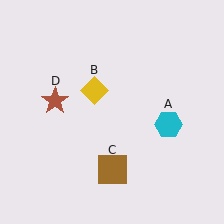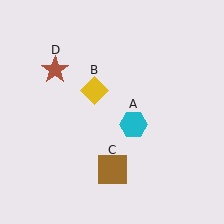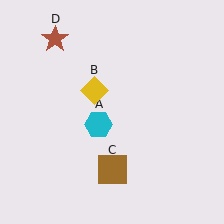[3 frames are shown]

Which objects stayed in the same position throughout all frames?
Yellow diamond (object B) and brown square (object C) remained stationary.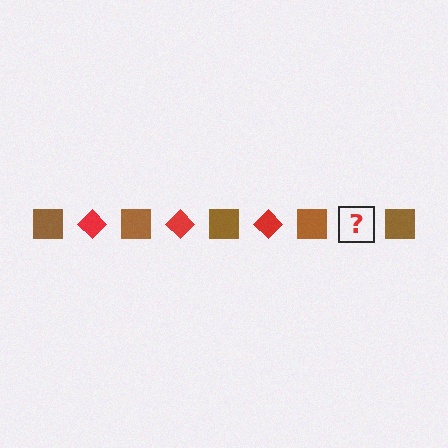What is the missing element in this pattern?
The missing element is a red diamond.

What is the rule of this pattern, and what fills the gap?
The rule is that the pattern alternates between brown square and red diamond. The gap should be filled with a red diamond.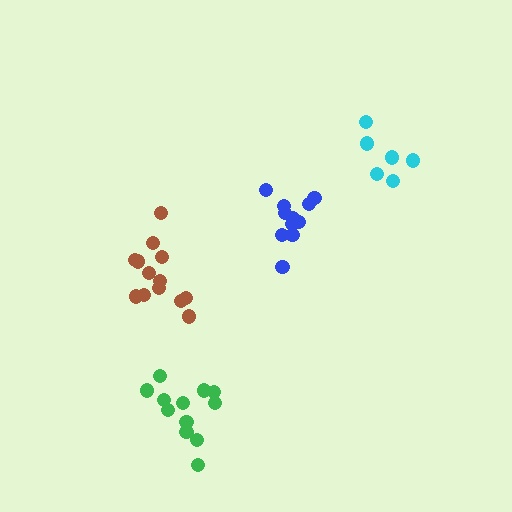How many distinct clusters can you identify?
There are 4 distinct clusters.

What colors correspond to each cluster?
The clusters are colored: green, cyan, brown, blue.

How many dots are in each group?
Group 1: 12 dots, Group 2: 7 dots, Group 3: 13 dots, Group 4: 12 dots (44 total).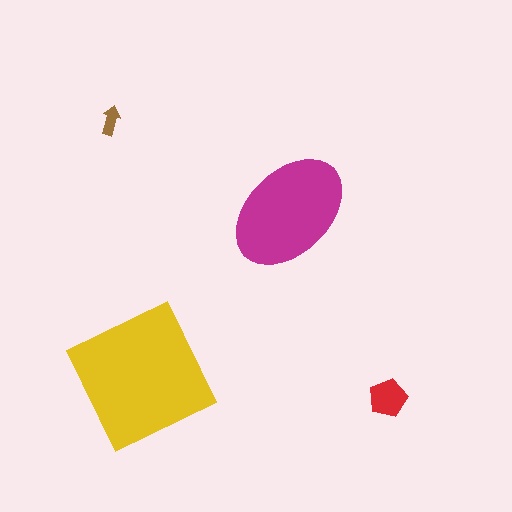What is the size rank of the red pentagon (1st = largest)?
3rd.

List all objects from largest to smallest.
The yellow square, the magenta ellipse, the red pentagon, the brown arrow.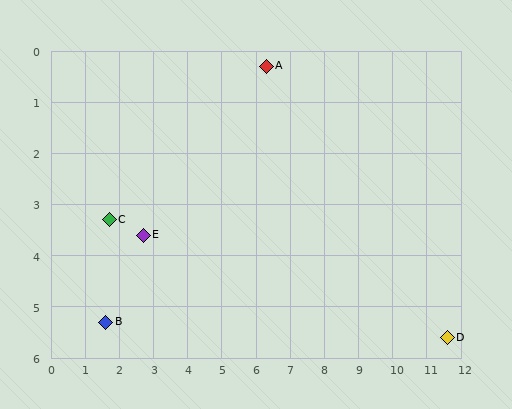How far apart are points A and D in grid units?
Points A and D are about 7.5 grid units apart.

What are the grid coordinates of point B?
Point B is at approximately (1.6, 5.3).